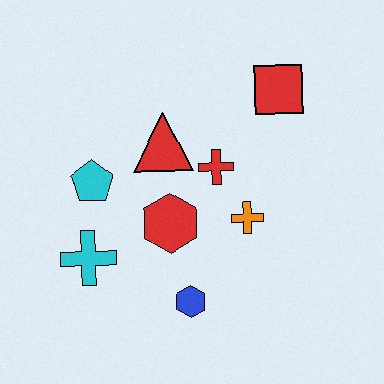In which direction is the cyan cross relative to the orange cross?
The cyan cross is to the left of the orange cross.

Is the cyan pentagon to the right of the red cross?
No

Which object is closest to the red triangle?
The red cross is closest to the red triangle.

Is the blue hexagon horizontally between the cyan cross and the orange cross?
Yes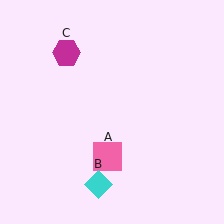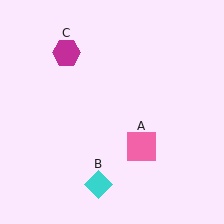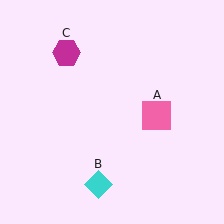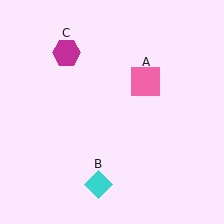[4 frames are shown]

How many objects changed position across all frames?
1 object changed position: pink square (object A).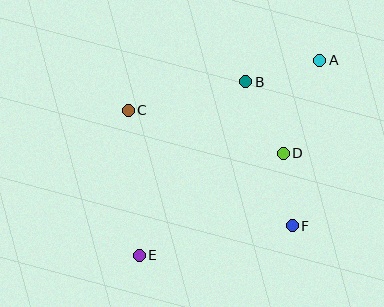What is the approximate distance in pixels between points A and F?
The distance between A and F is approximately 168 pixels.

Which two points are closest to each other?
Points D and F are closest to each other.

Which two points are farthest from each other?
Points A and E are farthest from each other.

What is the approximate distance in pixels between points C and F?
The distance between C and F is approximately 201 pixels.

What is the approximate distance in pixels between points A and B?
The distance between A and B is approximately 77 pixels.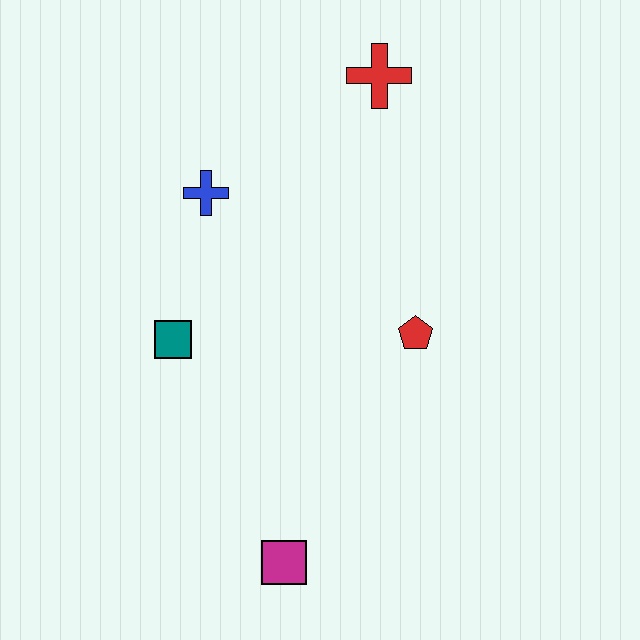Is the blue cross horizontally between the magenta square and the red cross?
No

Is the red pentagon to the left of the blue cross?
No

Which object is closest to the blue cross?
The teal square is closest to the blue cross.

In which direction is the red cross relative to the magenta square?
The red cross is above the magenta square.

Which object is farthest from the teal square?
The red cross is farthest from the teal square.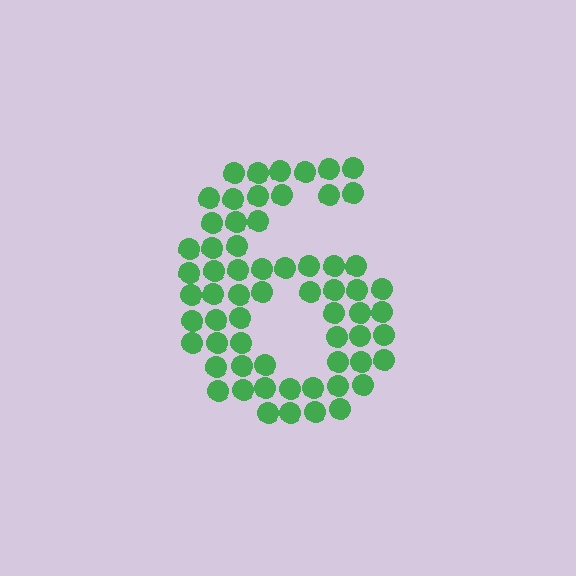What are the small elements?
The small elements are circles.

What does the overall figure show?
The overall figure shows the digit 6.